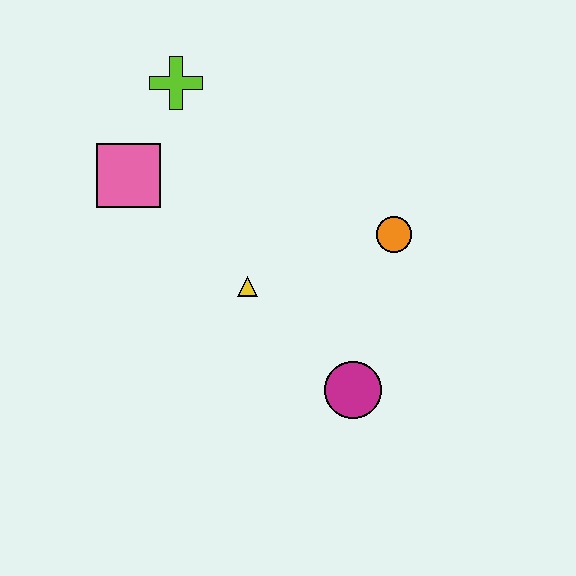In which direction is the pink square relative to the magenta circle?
The pink square is to the left of the magenta circle.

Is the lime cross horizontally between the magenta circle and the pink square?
Yes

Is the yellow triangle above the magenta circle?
Yes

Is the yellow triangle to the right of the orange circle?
No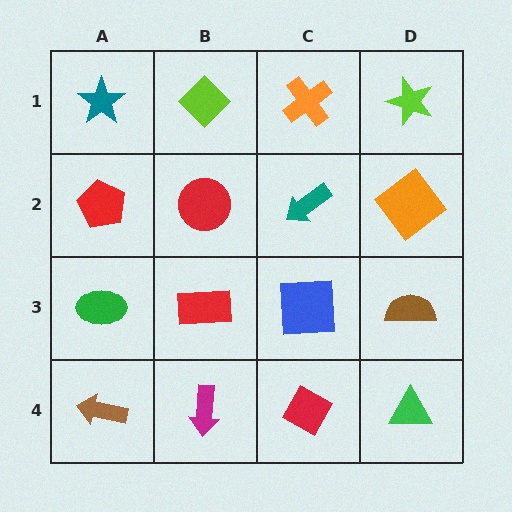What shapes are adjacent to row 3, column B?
A red circle (row 2, column B), a magenta arrow (row 4, column B), a green ellipse (row 3, column A), a blue square (row 3, column C).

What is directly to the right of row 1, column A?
A lime diamond.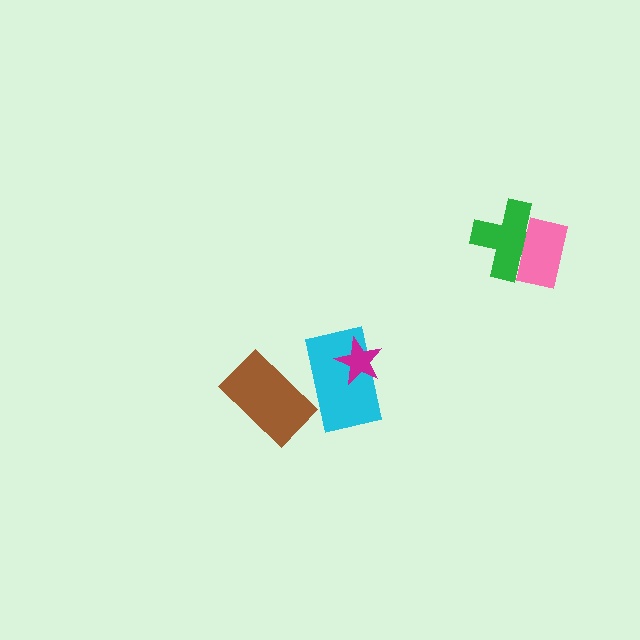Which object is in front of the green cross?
The pink rectangle is in front of the green cross.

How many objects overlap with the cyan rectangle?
2 objects overlap with the cyan rectangle.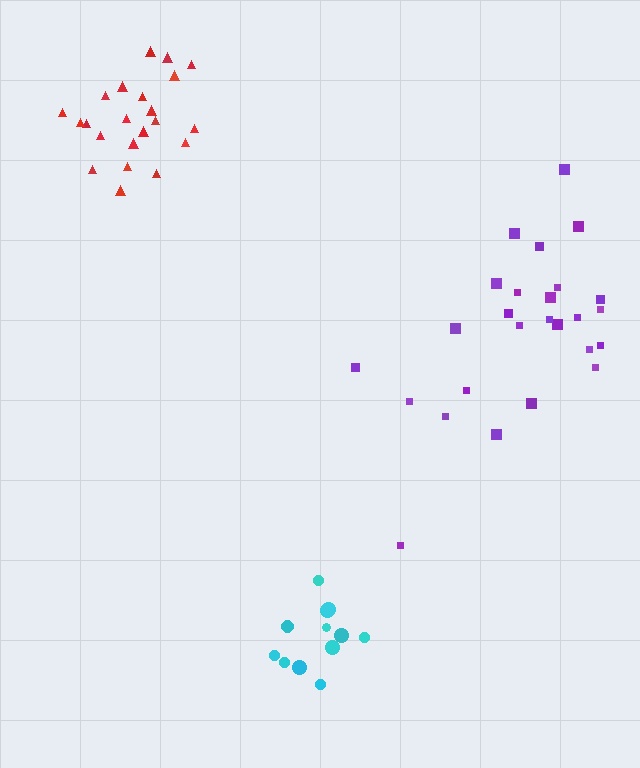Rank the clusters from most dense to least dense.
cyan, red, purple.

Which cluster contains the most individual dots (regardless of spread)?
Purple (26).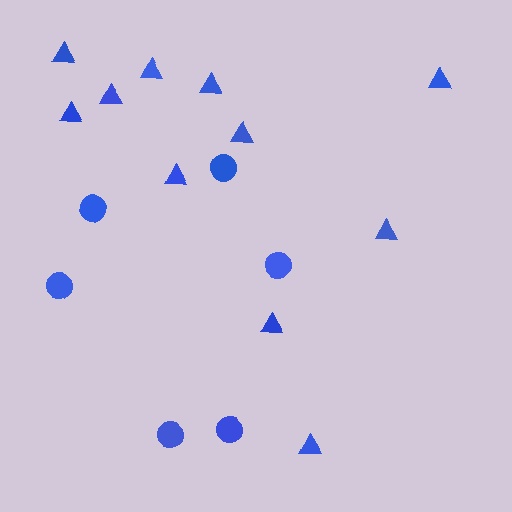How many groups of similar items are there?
There are 2 groups: one group of circles (6) and one group of triangles (11).